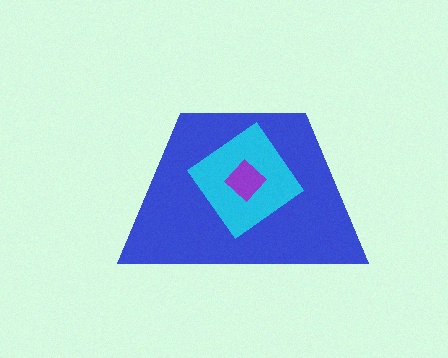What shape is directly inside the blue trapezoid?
The cyan diamond.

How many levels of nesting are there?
3.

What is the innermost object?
The purple diamond.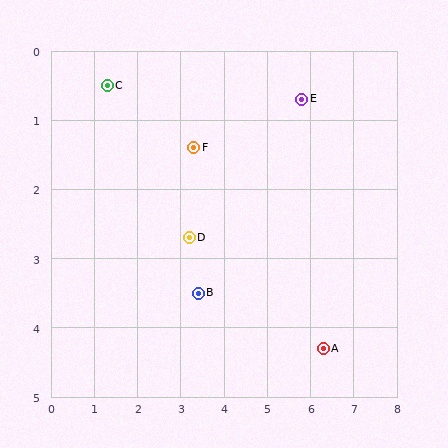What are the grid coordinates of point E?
Point E is at approximately (5.8, 0.7).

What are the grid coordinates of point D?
Point D is at approximately (3.2, 2.7).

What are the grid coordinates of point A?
Point A is at approximately (6.3, 4.3).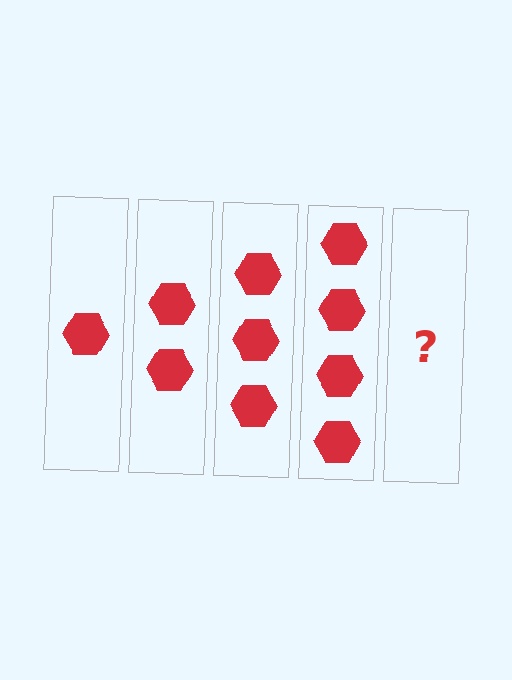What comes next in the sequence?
The next element should be 5 hexagons.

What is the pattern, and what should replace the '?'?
The pattern is that each step adds one more hexagon. The '?' should be 5 hexagons.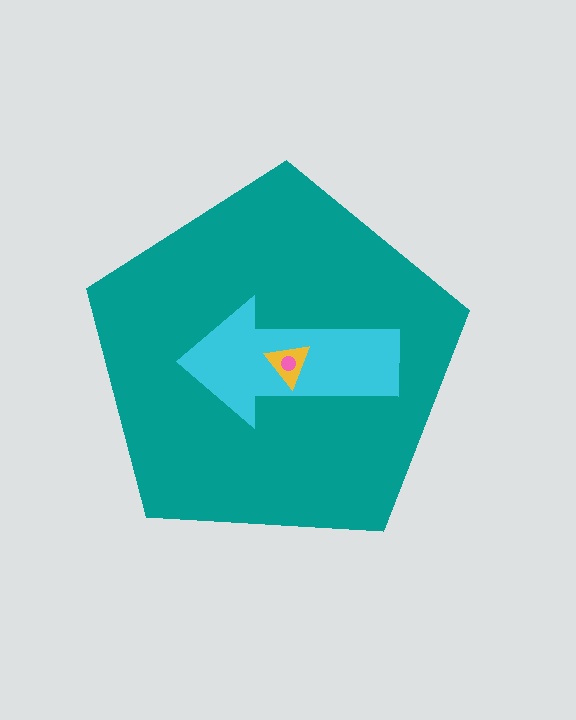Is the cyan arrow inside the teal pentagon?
Yes.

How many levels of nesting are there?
4.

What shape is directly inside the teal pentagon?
The cyan arrow.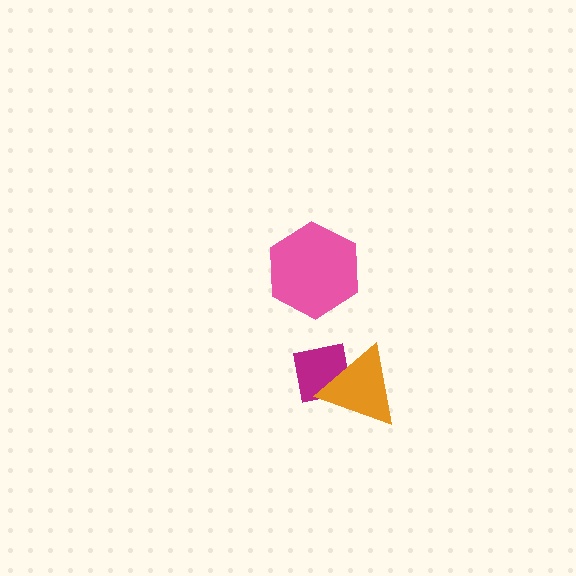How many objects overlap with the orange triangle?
1 object overlaps with the orange triangle.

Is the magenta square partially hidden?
Yes, it is partially covered by another shape.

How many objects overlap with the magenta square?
1 object overlaps with the magenta square.